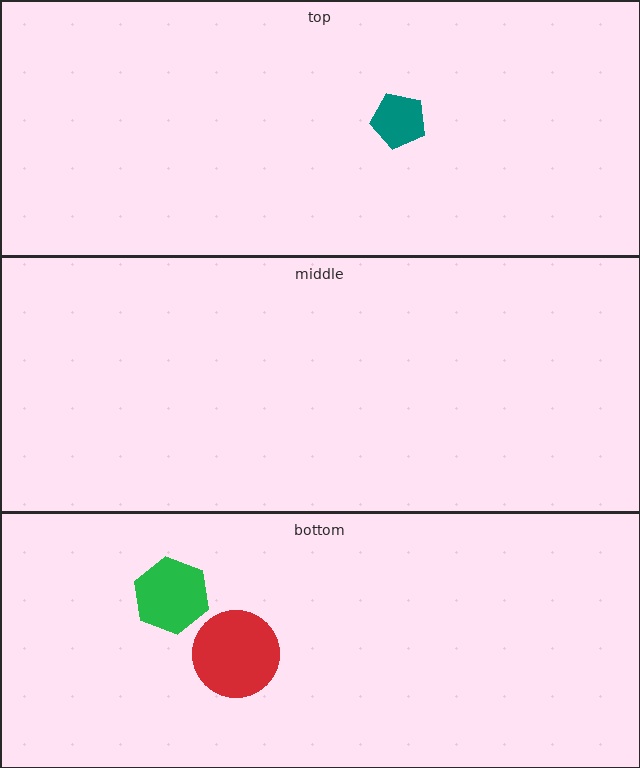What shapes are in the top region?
The teal pentagon.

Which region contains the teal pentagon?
The top region.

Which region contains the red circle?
The bottom region.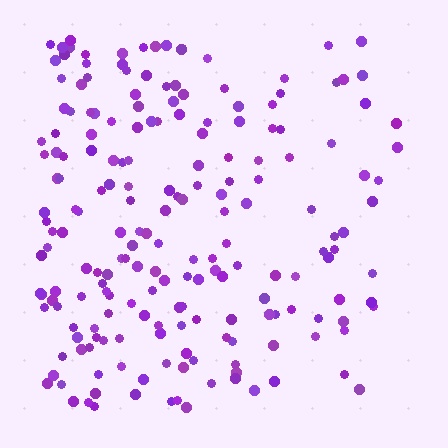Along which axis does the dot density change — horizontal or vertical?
Horizontal.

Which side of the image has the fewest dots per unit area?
The right.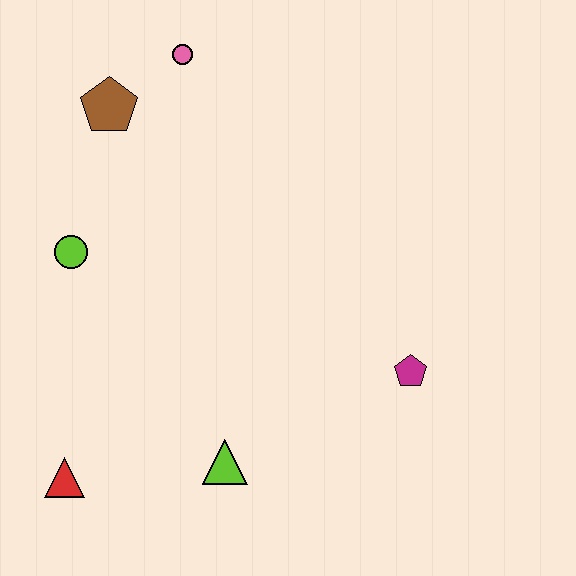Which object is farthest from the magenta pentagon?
The brown pentagon is farthest from the magenta pentagon.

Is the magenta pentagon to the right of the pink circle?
Yes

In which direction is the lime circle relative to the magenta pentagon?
The lime circle is to the left of the magenta pentagon.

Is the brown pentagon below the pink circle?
Yes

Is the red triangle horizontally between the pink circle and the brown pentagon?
No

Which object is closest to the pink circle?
The brown pentagon is closest to the pink circle.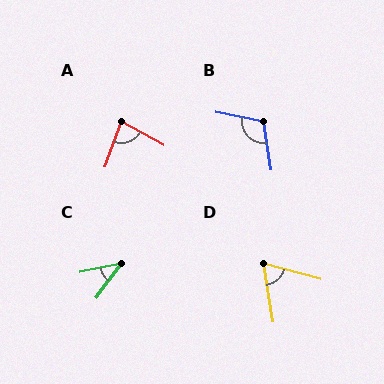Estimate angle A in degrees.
Approximately 82 degrees.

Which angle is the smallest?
C, at approximately 42 degrees.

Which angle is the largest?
B, at approximately 109 degrees.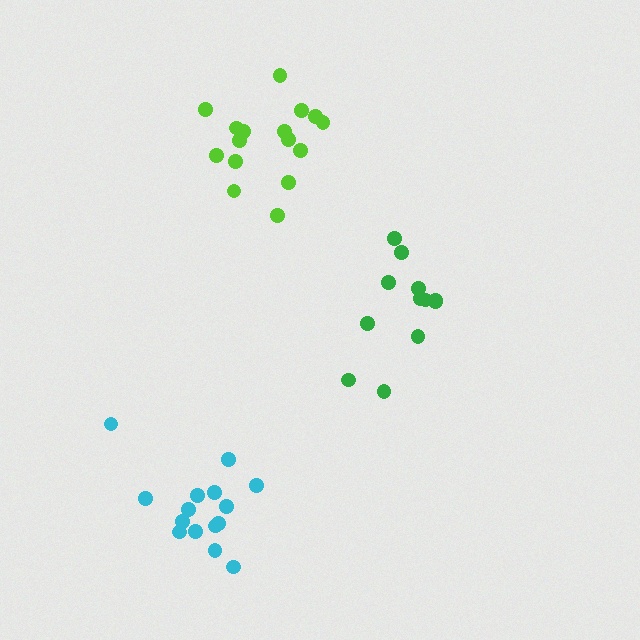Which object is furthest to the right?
The green cluster is rightmost.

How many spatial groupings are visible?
There are 3 spatial groupings.